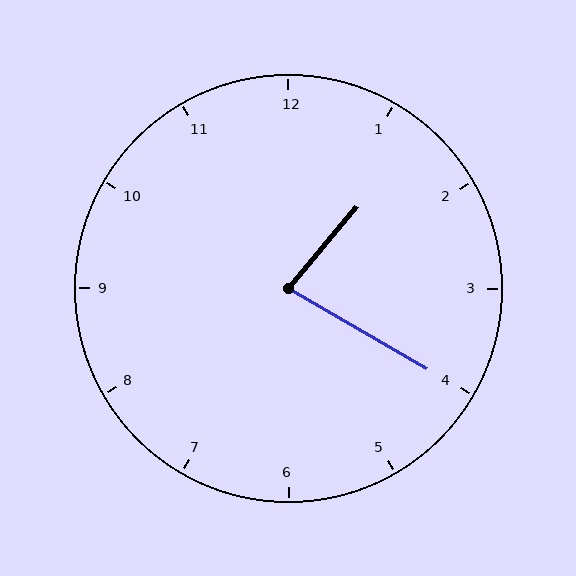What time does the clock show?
1:20.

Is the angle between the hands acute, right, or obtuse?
It is acute.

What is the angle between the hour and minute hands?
Approximately 80 degrees.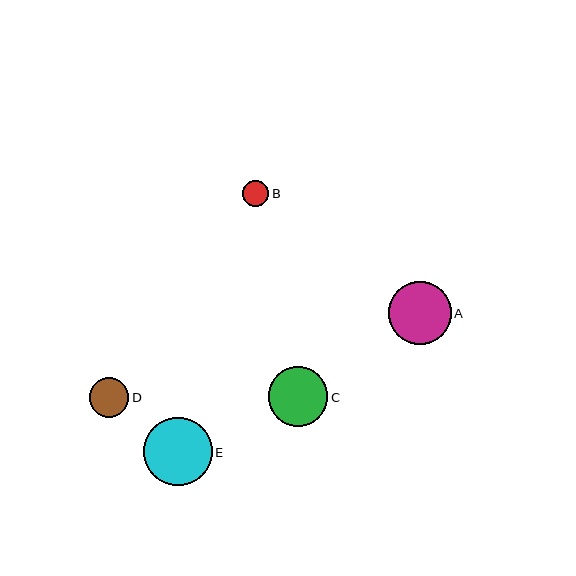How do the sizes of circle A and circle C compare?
Circle A and circle C are approximately the same size.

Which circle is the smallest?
Circle B is the smallest with a size of approximately 26 pixels.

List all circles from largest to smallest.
From largest to smallest: E, A, C, D, B.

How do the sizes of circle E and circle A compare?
Circle E and circle A are approximately the same size.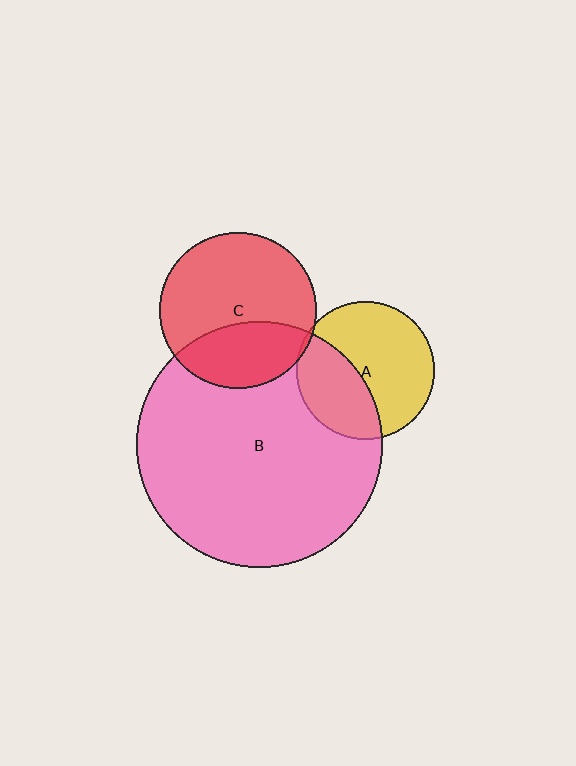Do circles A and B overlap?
Yes.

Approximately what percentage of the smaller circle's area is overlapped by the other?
Approximately 40%.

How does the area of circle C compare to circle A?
Approximately 1.3 times.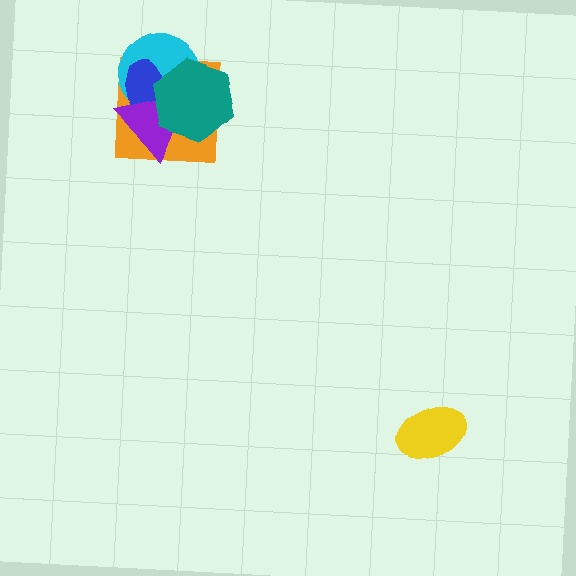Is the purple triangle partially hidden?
Yes, it is partially covered by another shape.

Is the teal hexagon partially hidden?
No, no other shape covers it.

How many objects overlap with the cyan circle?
4 objects overlap with the cyan circle.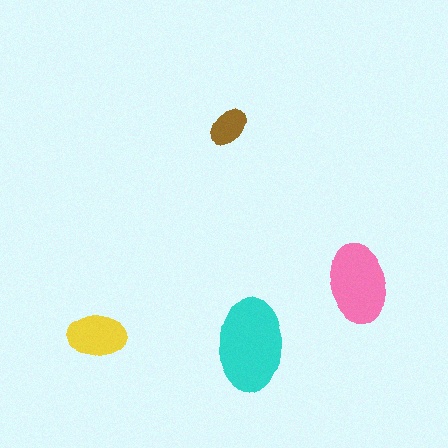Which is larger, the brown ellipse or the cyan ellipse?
The cyan one.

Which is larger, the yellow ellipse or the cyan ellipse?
The cyan one.